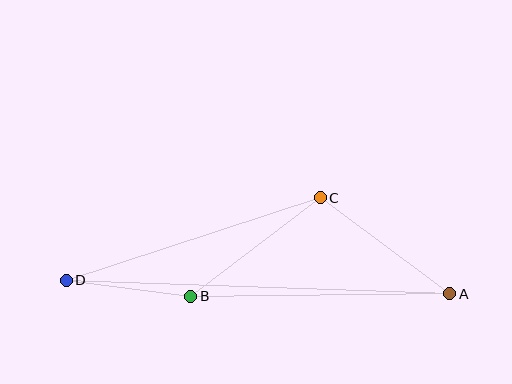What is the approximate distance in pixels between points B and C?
The distance between B and C is approximately 162 pixels.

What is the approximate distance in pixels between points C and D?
The distance between C and D is approximately 267 pixels.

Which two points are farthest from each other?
Points A and D are farthest from each other.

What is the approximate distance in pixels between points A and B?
The distance between A and B is approximately 259 pixels.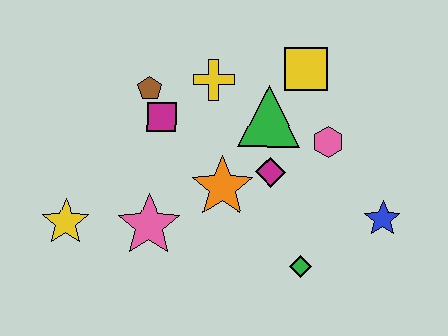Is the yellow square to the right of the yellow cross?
Yes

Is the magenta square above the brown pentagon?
No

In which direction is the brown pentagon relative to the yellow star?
The brown pentagon is above the yellow star.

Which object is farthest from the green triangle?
The yellow star is farthest from the green triangle.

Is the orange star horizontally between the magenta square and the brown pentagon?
No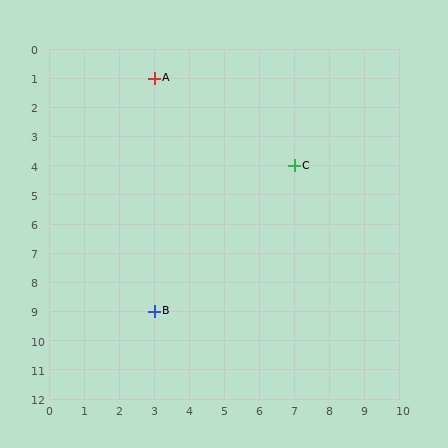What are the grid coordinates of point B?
Point B is at grid coordinates (3, 9).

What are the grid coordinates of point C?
Point C is at grid coordinates (7, 4).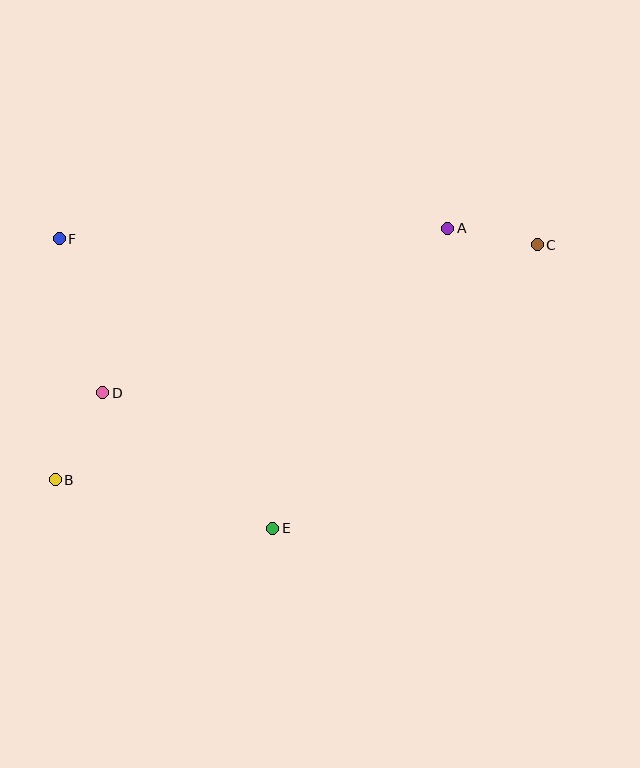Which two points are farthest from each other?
Points B and C are farthest from each other.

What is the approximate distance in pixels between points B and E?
The distance between B and E is approximately 223 pixels.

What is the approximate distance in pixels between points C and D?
The distance between C and D is approximately 459 pixels.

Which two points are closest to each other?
Points A and C are closest to each other.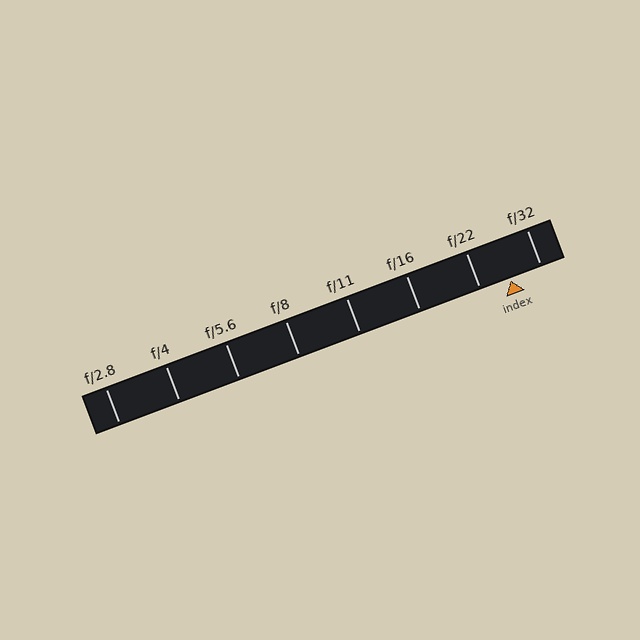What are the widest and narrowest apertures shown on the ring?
The widest aperture shown is f/2.8 and the narrowest is f/32.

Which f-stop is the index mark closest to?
The index mark is closest to f/22.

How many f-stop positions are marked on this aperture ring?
There are 8 f-stop positions marked.